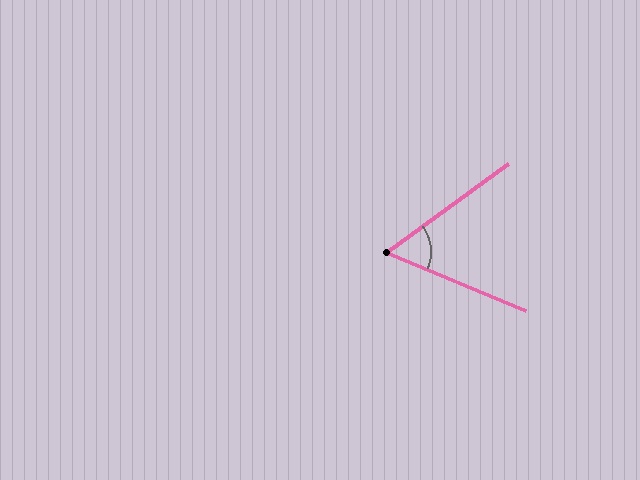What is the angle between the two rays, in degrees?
Approximately 59 degrees.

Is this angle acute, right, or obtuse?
It is acute.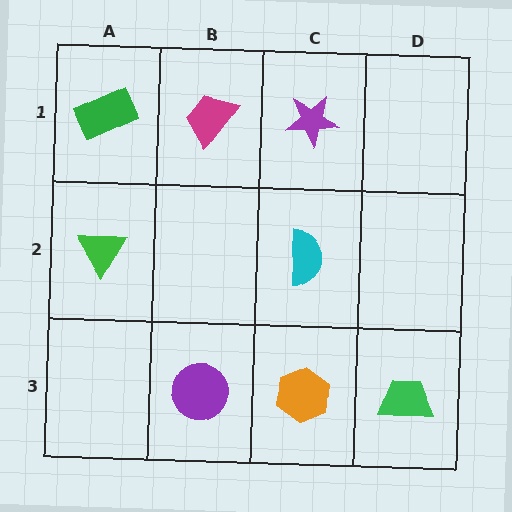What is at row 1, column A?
A green rectangle.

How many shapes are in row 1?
3 shapes.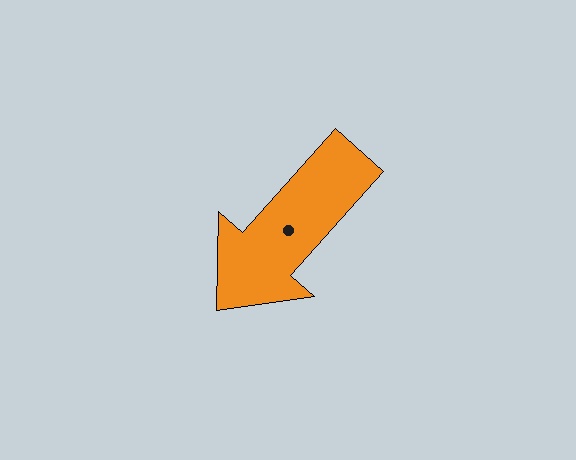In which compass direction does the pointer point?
Southwest.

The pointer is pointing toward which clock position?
Roughly 7 o'clock.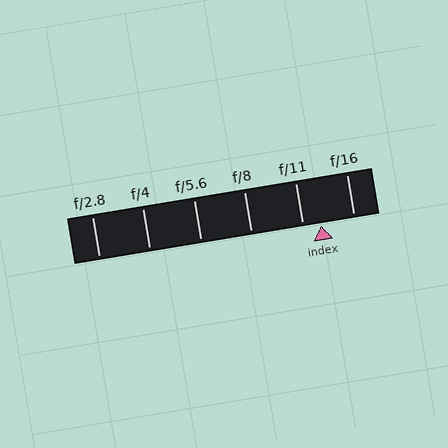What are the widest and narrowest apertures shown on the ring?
The widest aperture shown is f/2.8 and the narrowest is f/16.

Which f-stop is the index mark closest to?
The index mark is closest to f/11.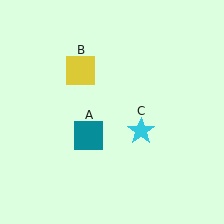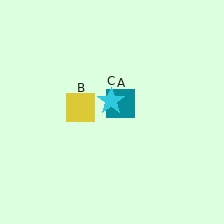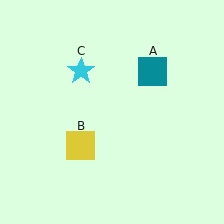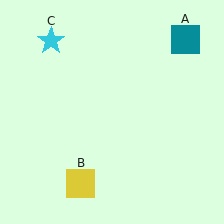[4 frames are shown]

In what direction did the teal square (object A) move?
The teal square (object A) moved up and to the right.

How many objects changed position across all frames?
3 objects changed position: teal square (object A), yellow square (object B), cyan star (object C).